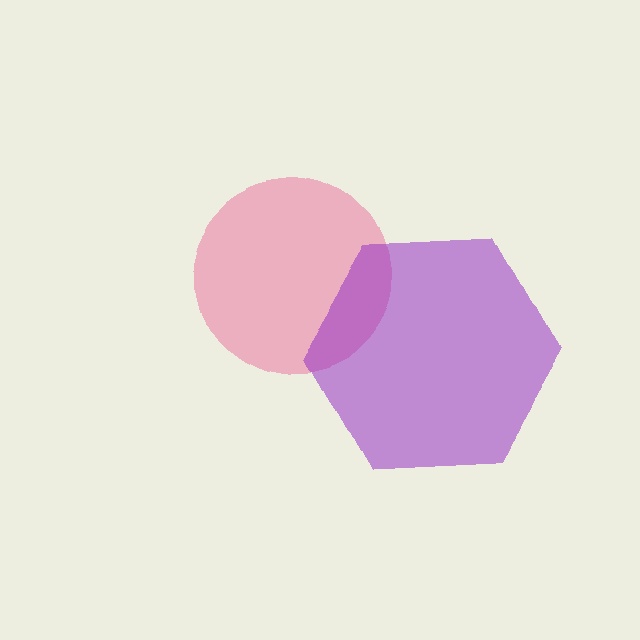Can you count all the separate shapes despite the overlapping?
Yes, there are 2 separate shapes.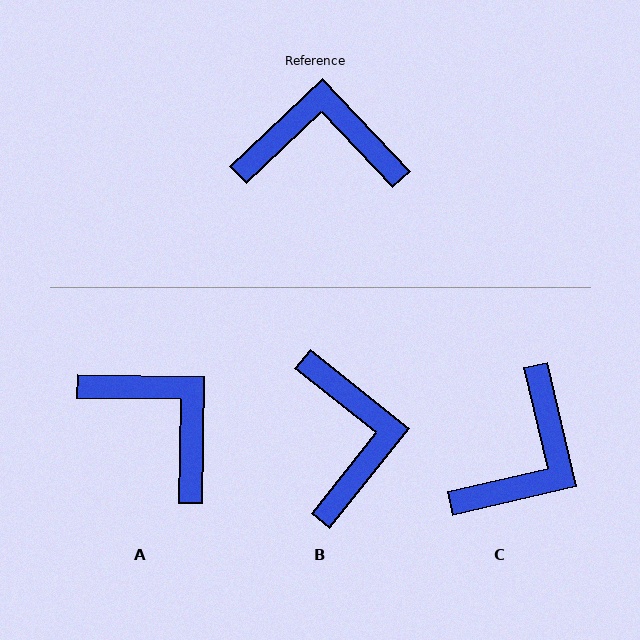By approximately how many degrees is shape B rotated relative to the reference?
Approximately 82 degrees clockwise.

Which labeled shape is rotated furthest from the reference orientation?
C, about 120 degrees away.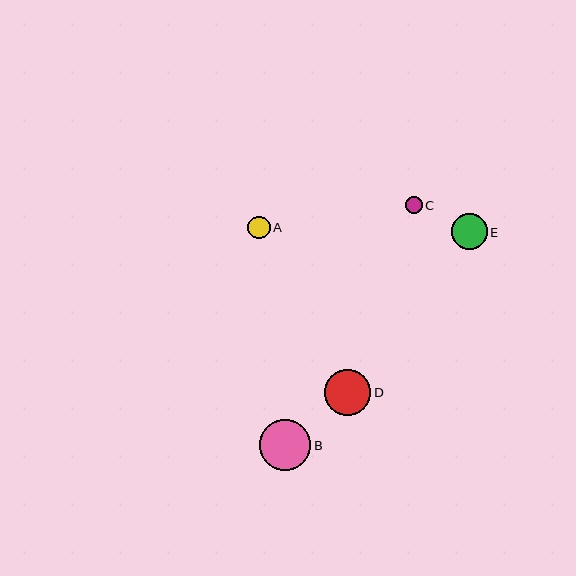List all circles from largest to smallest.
From largest to smallest: B, D, E, A, C.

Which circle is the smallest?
Circle C is the smallest with a size of approximately 16 pixels.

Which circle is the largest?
Circle B is the largest with a size of approximately 51 pixels.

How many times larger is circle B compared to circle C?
Circle B is approximately 3.1 times the size of circle C.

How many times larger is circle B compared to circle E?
Circle B is approximately 1.5 times the size of circle E.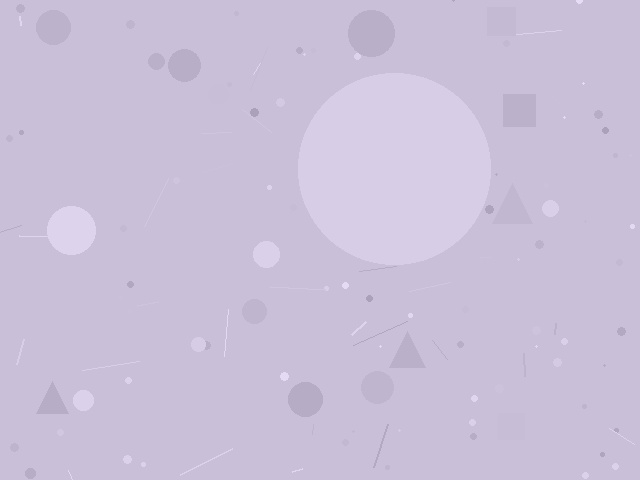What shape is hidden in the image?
A circle is hidden in the image.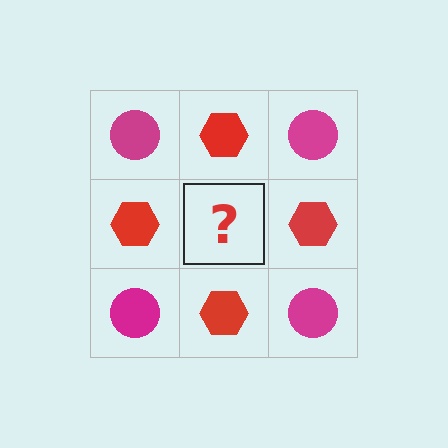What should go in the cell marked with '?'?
The missing cell should contain a magenta circle.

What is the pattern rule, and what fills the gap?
The rule is that it alternates magenta circle and red hexagon in a checkerboard pattern. The gap should be filled with a magenta circle.